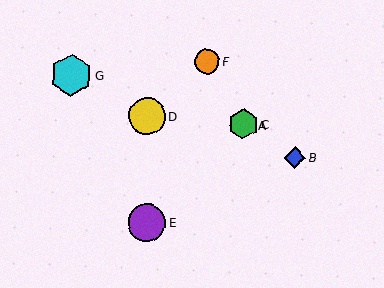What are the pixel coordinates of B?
Object B is at (295, 157).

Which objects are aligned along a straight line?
Objects A, C, E are aligned along a straight line.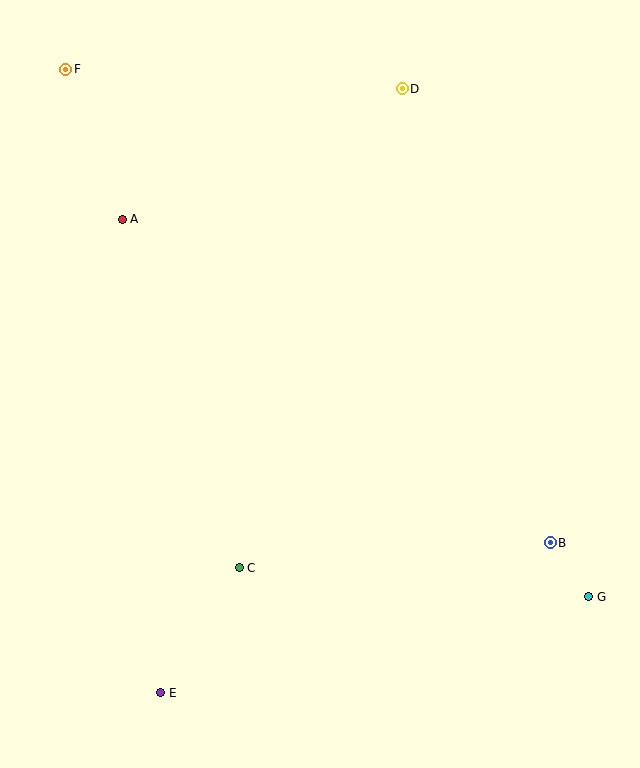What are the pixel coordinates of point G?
Point G is at (589, 597).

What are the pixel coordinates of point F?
Point F is at (66, 69).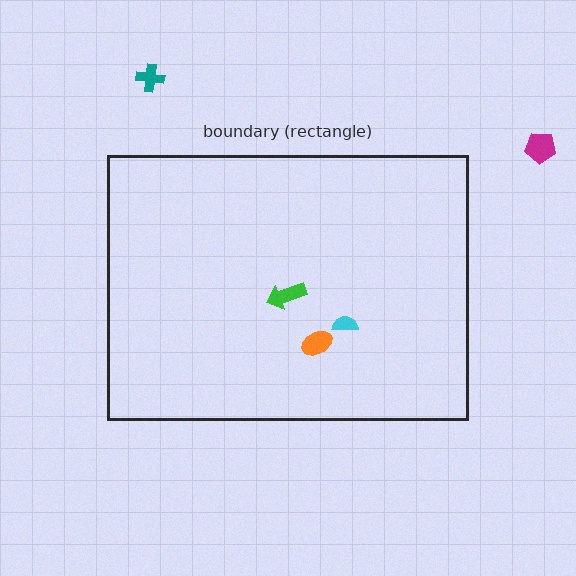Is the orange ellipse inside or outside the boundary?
Inside.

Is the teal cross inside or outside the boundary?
Outside.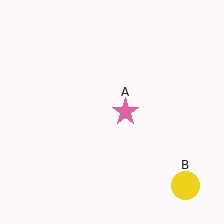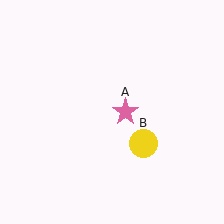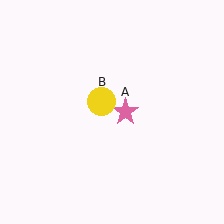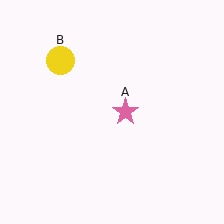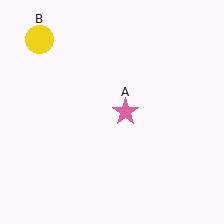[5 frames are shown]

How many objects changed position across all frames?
1 object changed position: yellow circle (object B).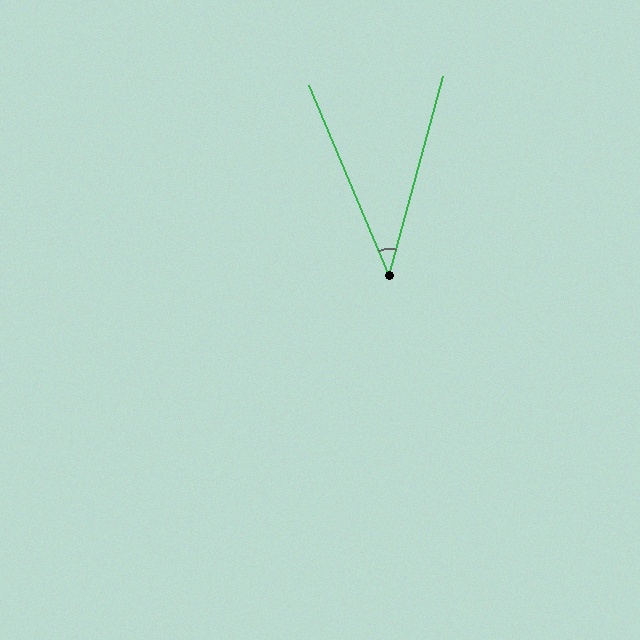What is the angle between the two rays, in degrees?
Approximately 38 degrees.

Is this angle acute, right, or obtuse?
It is acute.